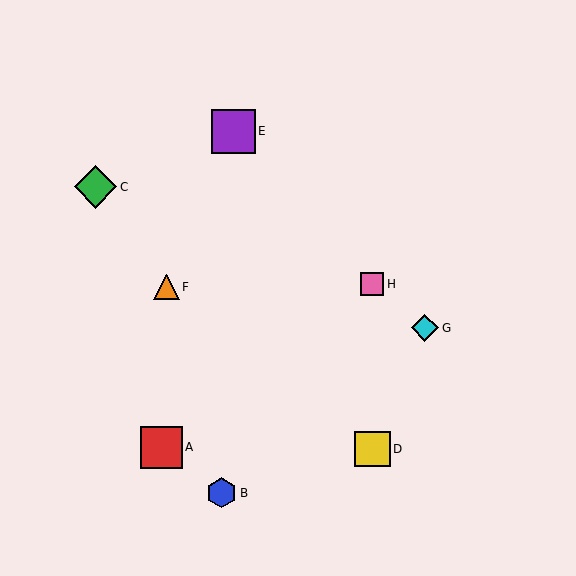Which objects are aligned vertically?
Objects D, H are aligned vertically.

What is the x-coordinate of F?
Object F is at x≈166.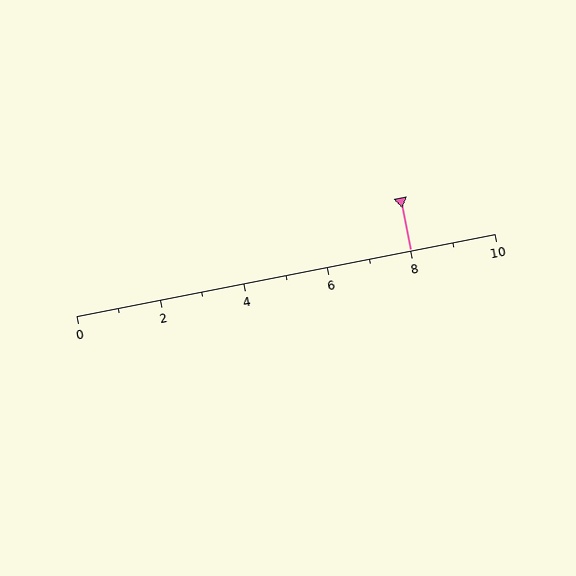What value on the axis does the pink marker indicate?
The marker indicates approximately 8.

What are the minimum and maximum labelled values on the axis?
The axis runs from 0 to 10.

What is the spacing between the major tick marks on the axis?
The major ticks are spaced 2 apart.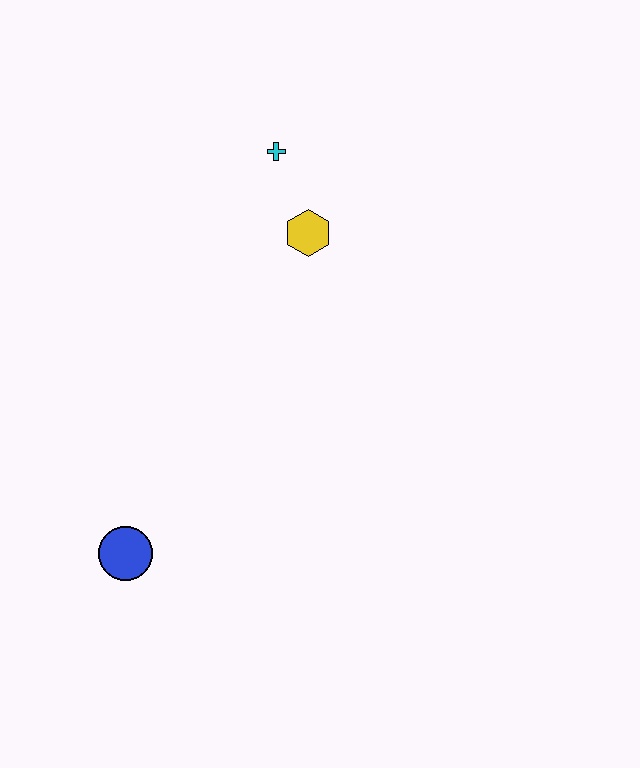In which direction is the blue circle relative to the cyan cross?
The blue circle is below the cyan cross.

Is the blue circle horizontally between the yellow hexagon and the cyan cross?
No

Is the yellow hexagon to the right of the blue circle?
Yes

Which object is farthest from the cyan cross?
The blue circle is farthest from the cyan cross.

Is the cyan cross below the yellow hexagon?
No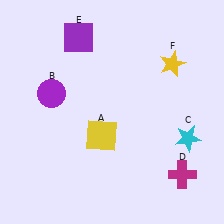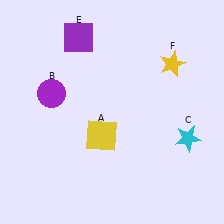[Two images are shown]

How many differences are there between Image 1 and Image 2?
There is 1 difference between the two images.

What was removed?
The magenta cross (D) was removed in Image 2.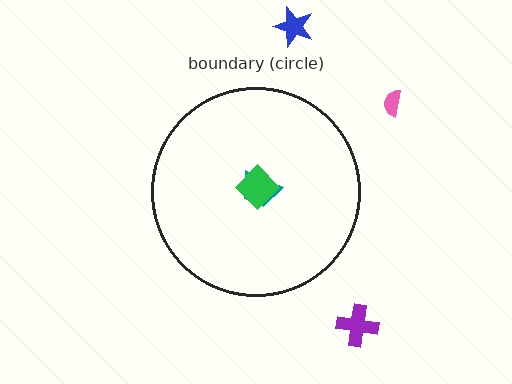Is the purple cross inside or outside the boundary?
Outside.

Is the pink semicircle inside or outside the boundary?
Outside.